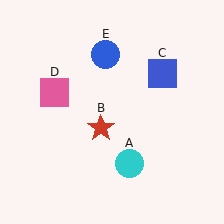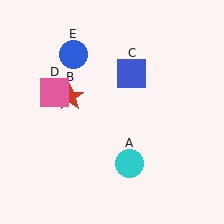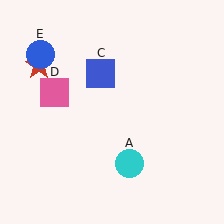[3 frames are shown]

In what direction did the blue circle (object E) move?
The blue circle (object E) moved left.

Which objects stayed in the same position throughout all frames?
Cyan circle (object A) and pink square (object D) remained stationary.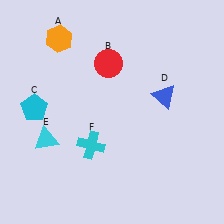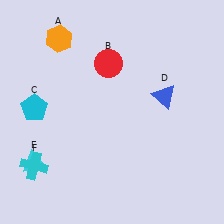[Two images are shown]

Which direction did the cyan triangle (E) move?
The cyan triangle (E) moved down.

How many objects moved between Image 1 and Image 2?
2 objects moved between the two images.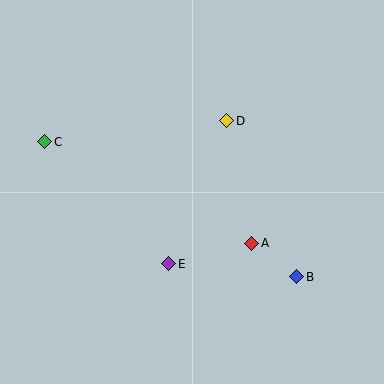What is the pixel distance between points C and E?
The distance between C and E is 174 pixels.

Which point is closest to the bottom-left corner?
Point E is closest to the bottom-left corner.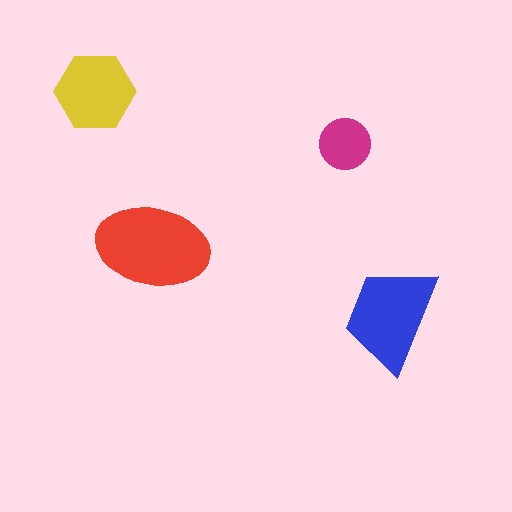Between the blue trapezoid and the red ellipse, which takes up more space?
The red ellipse.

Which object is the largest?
The red ellipse.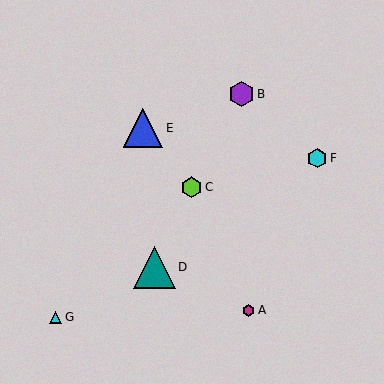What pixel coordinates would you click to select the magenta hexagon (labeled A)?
Click at (249, 310) to select the magenta hexagon A.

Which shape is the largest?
The teal triangle (labeled D) is the largest.